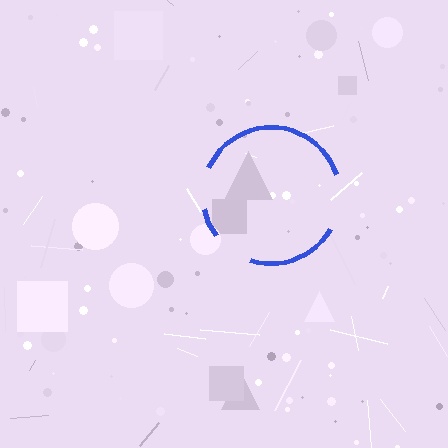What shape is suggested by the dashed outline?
The dashed outline suggests a circle.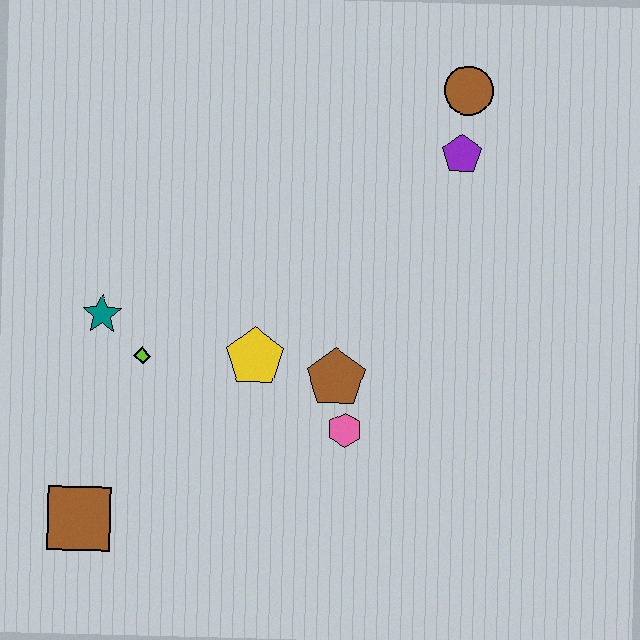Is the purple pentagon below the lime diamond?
No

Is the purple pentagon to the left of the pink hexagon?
No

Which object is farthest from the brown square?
The brown circle is farthest from the brown square.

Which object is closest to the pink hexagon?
The brown pentagon is closest to the pink hexagon.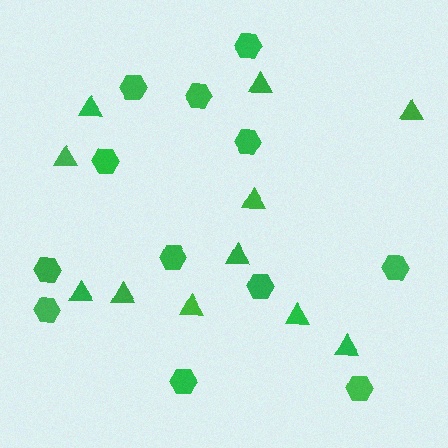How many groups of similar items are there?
There are 2 groups: one group of triangles (11) and one group of hexagons (12).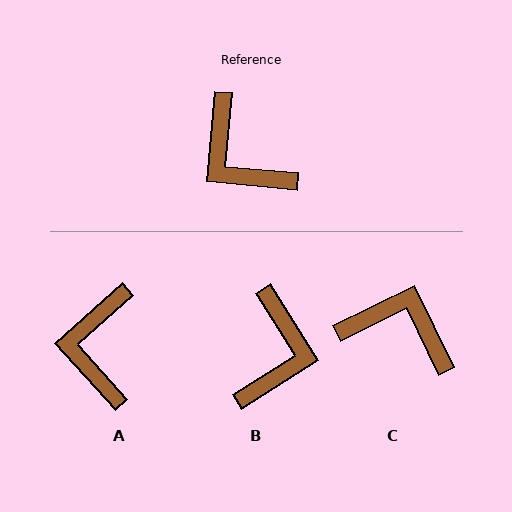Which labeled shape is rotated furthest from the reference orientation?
C, about 149 degrees away.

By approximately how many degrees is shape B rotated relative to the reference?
Approximately 128 degrees counter-clockwise.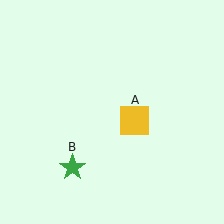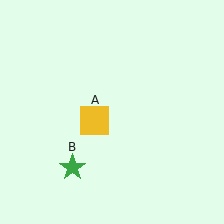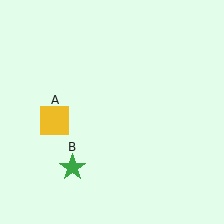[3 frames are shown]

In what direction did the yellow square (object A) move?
The yellow square (object A) moved left.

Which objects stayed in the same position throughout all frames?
Green star (object B) remained stationary.